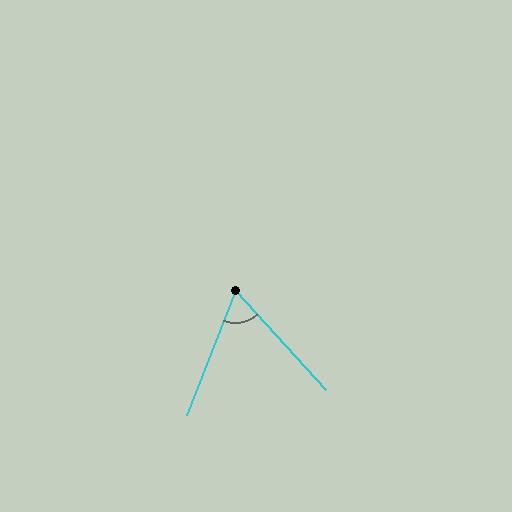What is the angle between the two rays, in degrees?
Approximately 64 degrees.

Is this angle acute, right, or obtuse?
It is acute.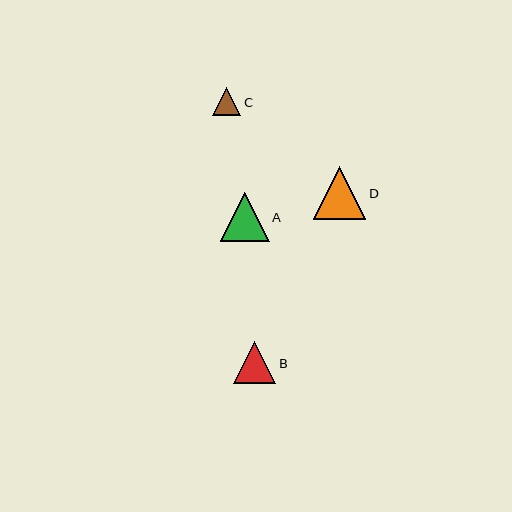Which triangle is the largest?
Triangle D is the largest with a size of approximately 52 pixels.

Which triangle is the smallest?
Triangle C is the smallest with a size of approximately 28 pixels.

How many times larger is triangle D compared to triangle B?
Triangle D is approximately 1.3 times the size of triangle B.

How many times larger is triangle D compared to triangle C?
Triangle D is approximately 1.8 times the size of triangle C.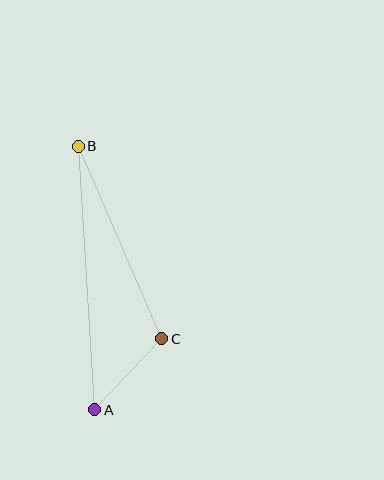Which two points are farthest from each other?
Points A and B are farthest from each other.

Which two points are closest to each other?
Points A and C are closest to each other.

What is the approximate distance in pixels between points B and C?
The distance between B and C is approximately 210 pixels.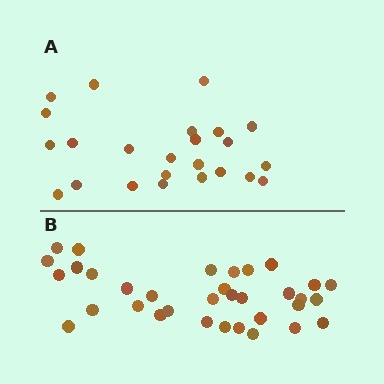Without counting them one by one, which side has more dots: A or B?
Region B (the bottom region) has more dots.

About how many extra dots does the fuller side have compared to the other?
Region B has roughly 10 or so more dots than region A.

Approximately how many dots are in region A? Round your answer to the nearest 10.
About 20 dots. (The exact count is 24, which rounds to 20.)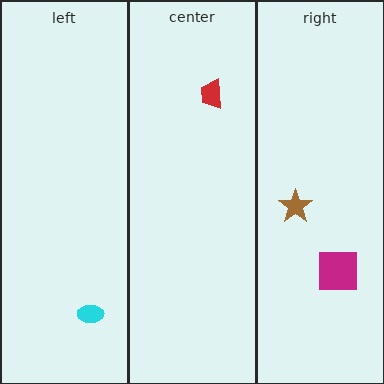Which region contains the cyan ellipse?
The left region.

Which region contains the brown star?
The right region.